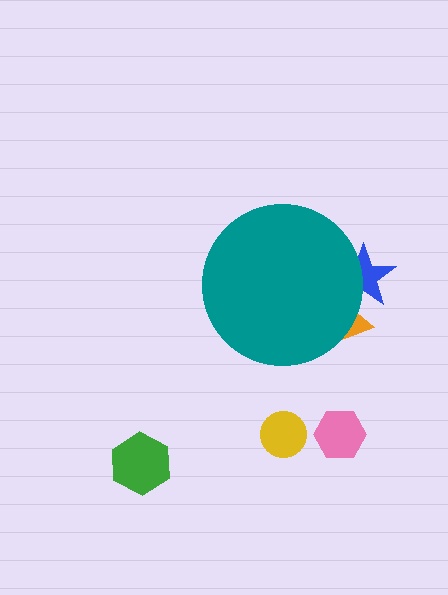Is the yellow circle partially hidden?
No, the yellow circle is fully visible.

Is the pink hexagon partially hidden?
No, the pink hexagon is fully visible.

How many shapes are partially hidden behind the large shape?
2 shapes are partially hidden.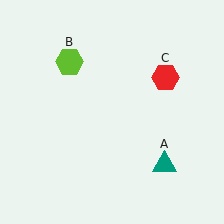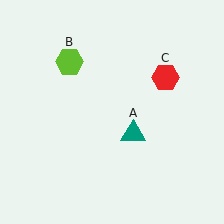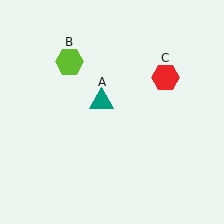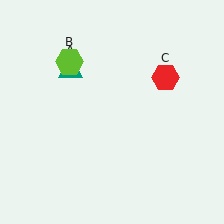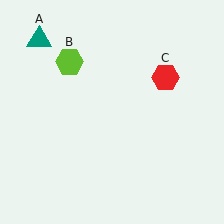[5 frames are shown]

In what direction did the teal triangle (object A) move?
The teal triangle (object A) moved up and to the left.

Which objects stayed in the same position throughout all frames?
Lime hexagon (object B) and red hexagon (object C) remained stationary.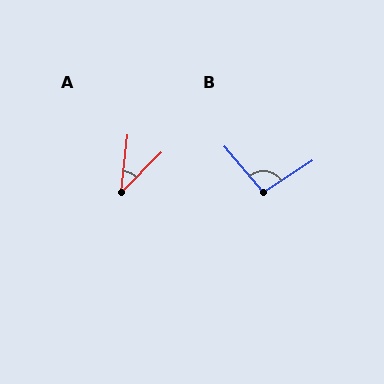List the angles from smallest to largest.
A (39°), B (97°).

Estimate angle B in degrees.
Approximately 97 degrees.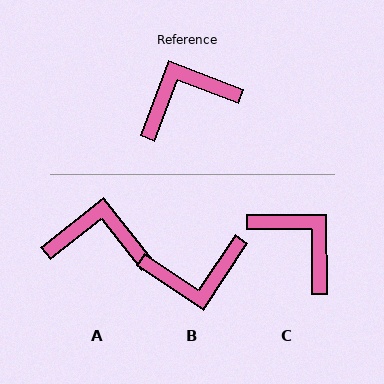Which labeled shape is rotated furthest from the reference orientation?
B, about 167 degrees away.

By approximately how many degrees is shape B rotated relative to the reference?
Approximately 167 degrees counter-clockwise.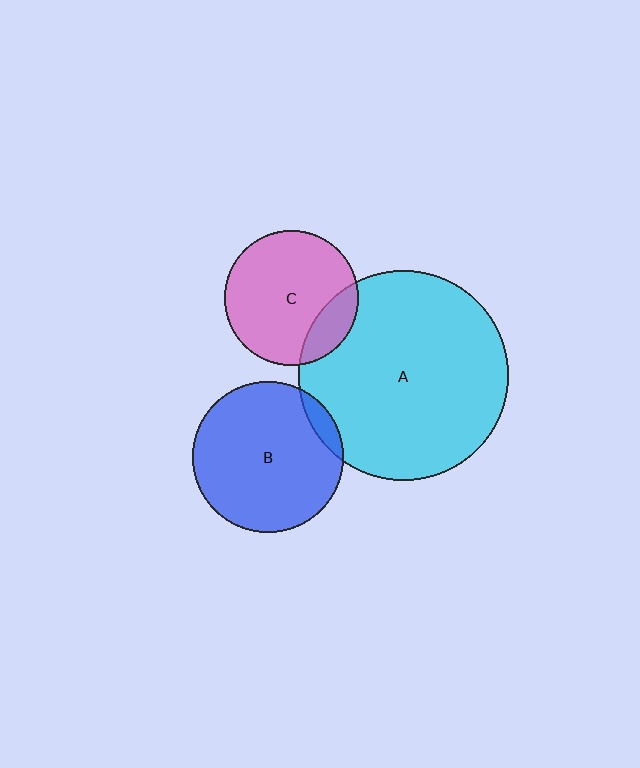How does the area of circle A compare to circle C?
Approximately 2.4 times.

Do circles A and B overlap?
Yes.